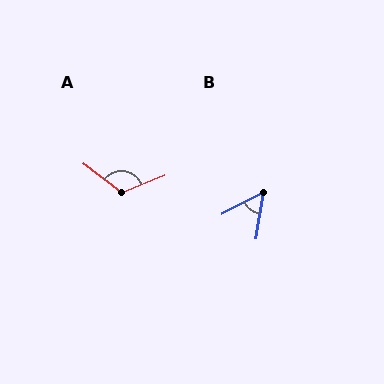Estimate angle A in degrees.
Approximately 120 degrees.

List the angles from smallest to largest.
B (53°), A (120°).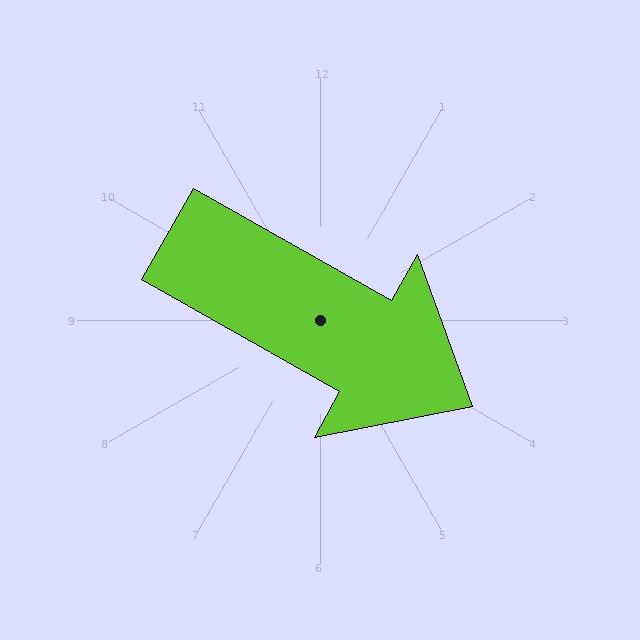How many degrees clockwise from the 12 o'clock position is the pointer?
Approximately 119 degrees.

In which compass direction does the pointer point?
Southeast.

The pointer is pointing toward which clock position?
Roughly 4 o'clock.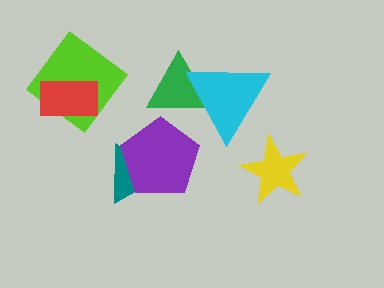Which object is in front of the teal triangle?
The purple pentagon is in front of the teal triangle.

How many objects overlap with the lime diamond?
1 object overlaps with the lime diamond.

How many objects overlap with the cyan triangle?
1 object overlaps with the cyan triangle.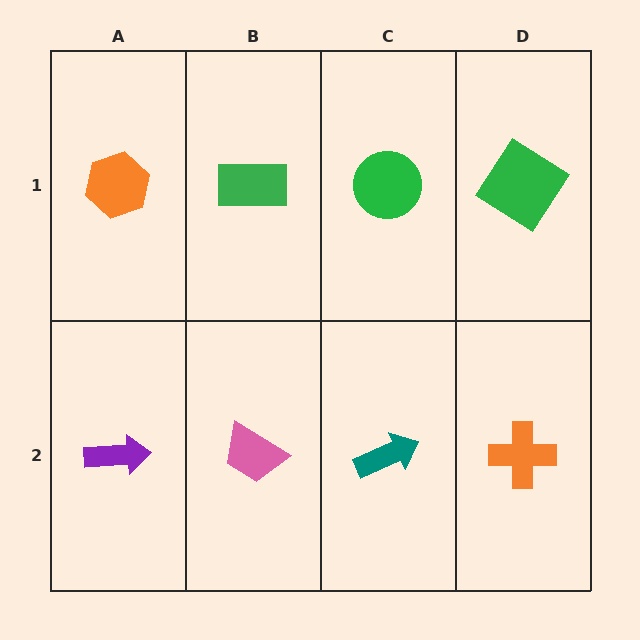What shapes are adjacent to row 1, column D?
An orange cross (row 2, column D), a green circle (row 1, column C).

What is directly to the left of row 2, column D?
A teal arrow.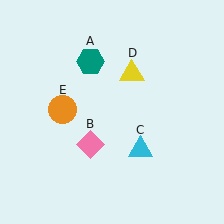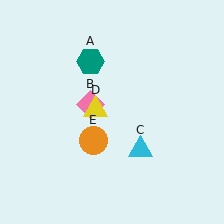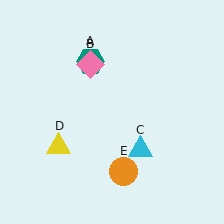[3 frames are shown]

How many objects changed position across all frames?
3 objects changed position: pink diamond (object B), yellow triangle (object D), orange circle (object E).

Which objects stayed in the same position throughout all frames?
Teal hexagon (object A) and cyan triangle (object C) remained stationary.